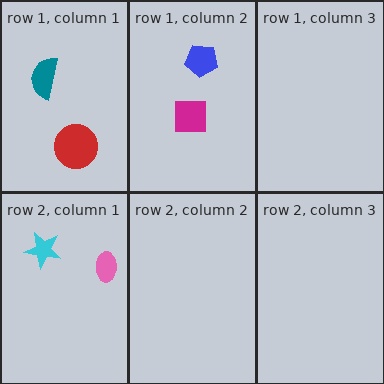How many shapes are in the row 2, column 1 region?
2.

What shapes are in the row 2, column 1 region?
The cyan star, the pink ellipse.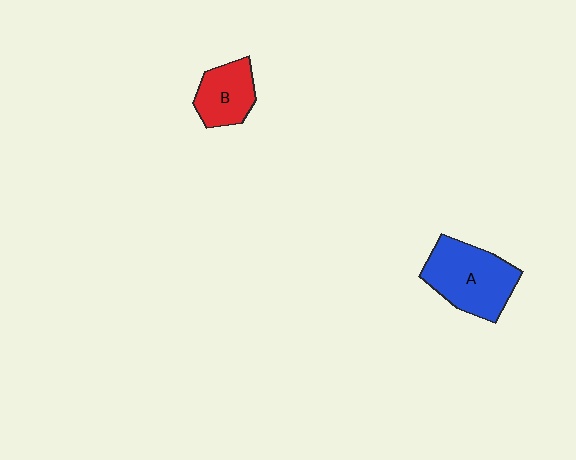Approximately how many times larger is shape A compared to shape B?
Approximately 1.6 times.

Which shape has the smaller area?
Shape B (red).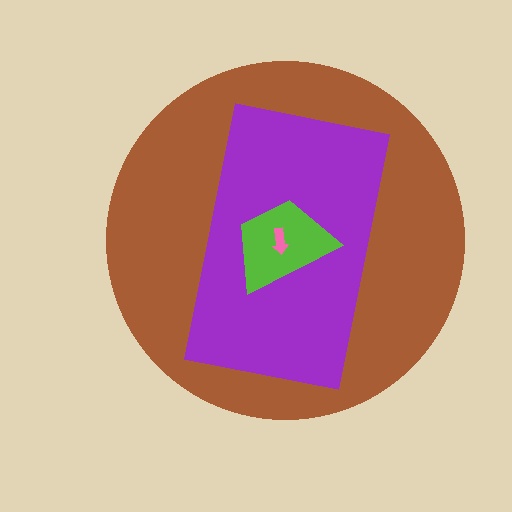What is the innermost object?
The pink arrow.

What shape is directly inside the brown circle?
The purple rectangle.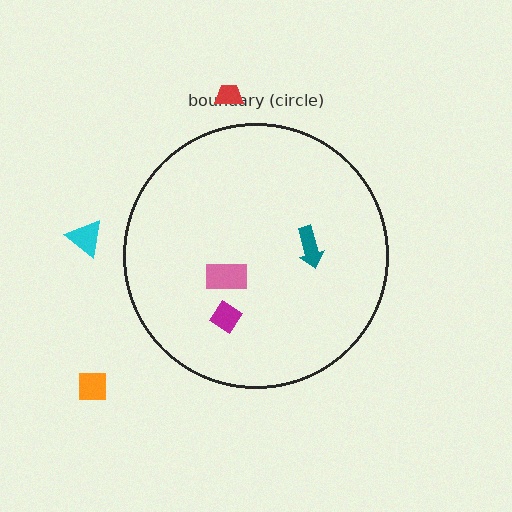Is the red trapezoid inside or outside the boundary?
Outside.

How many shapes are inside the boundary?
3 inside, 3 outside.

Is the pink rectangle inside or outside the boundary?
Inside.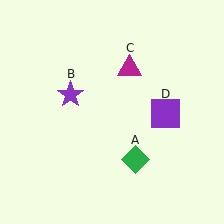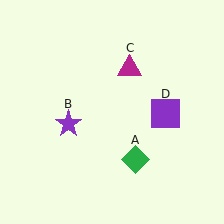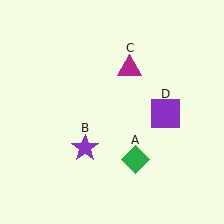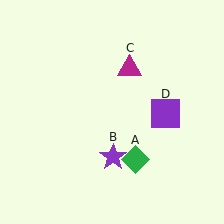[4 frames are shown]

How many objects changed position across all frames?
1 object changed position: purple star (object B).